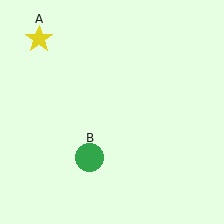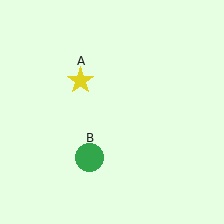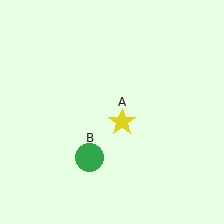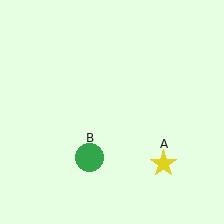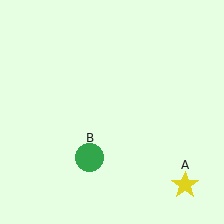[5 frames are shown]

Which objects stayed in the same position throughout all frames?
Green circle (object B) remained stationary.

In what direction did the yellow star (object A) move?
The yellow star (object A) moved down and to the right.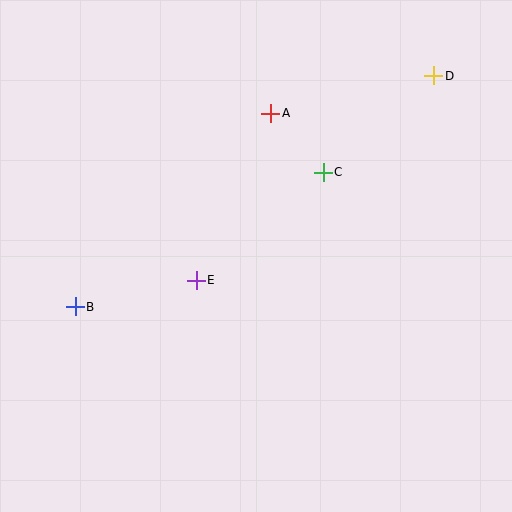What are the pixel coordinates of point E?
Point E is at (196, 280).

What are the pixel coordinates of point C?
Point C is at (323, 172).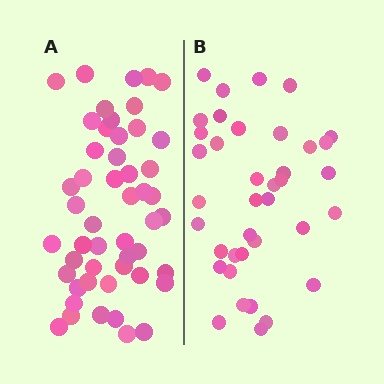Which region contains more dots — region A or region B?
Region A (the left region) has more dots.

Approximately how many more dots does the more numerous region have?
Region A has roughly 12 or so more dots than region B.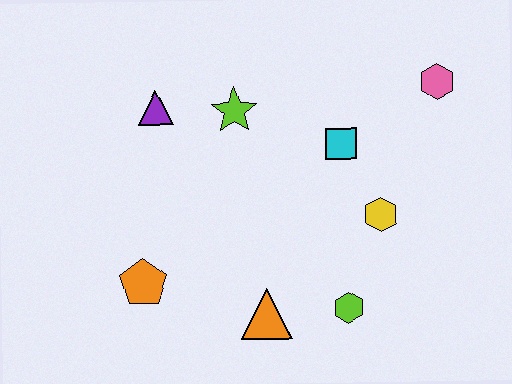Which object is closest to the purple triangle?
The lime star is closest to the purple triangle.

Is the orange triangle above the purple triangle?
No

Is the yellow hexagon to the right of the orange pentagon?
Yes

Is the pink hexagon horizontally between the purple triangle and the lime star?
No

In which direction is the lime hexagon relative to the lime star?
The lime hexagon is below the lime star.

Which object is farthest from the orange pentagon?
The pink hexagon is farthest from the orange pentagon.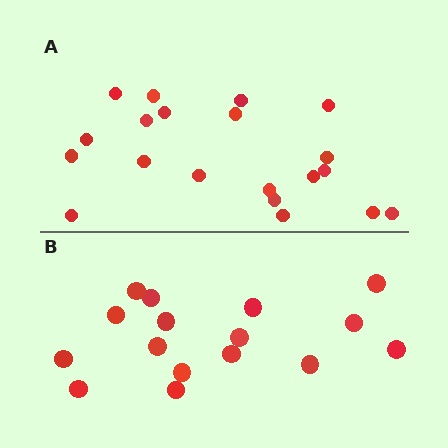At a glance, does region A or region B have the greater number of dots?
Region A (the top region) has more dots.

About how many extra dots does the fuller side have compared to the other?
Region A has about 4 more dots than region B.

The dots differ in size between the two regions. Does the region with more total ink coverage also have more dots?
No. Region B has more total ink coverage because its dots are larger, but region A actually contains more individual dots. Total area can be misleading — the number of items is what matters here.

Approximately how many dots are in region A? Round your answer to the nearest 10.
About 20 dots.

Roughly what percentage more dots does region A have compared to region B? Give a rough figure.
About 25% more.